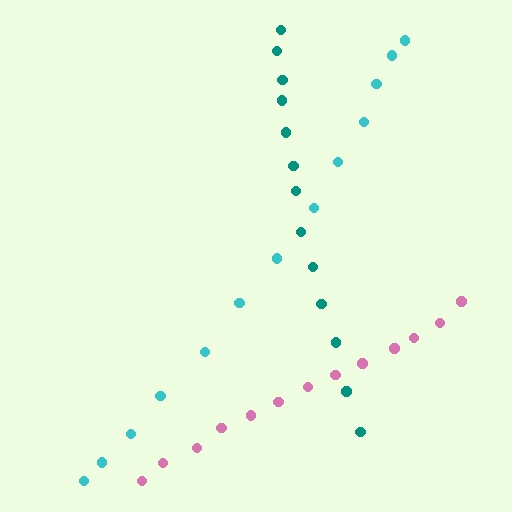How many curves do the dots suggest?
There are 3 distinct paths.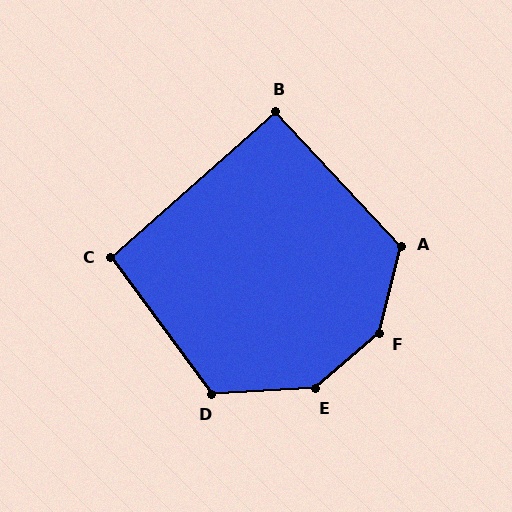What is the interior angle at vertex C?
Approximately 95 degrees (approximately right).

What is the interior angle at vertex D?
Approximately 123 degrees (obtuse).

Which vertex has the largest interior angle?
F, at approximately 145 degrees.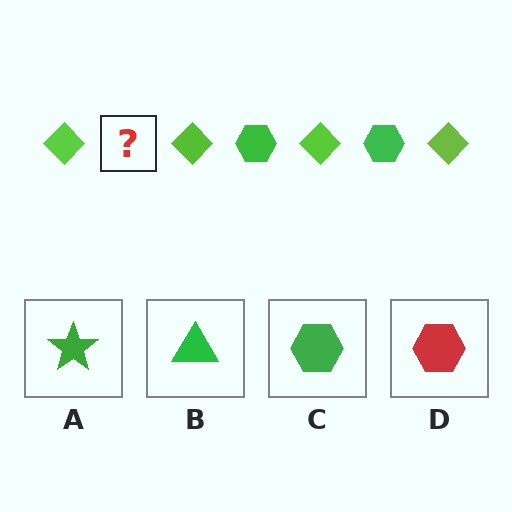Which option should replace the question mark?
Option C.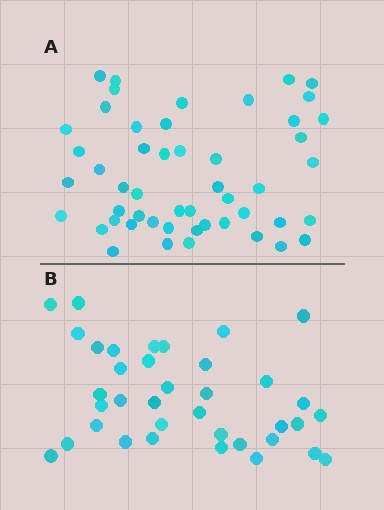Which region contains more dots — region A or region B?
Region A (the top region) has more dots.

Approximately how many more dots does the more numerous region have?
Region A has approximately 15 more dots than region B.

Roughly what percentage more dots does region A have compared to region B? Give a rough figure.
About 35% more.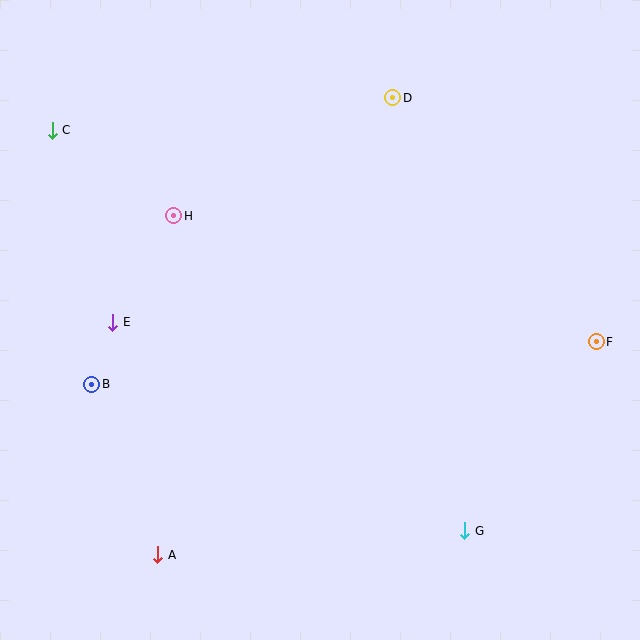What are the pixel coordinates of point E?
Point E is at (113, 322).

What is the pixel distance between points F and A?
The distance between F and A is 487 pixels.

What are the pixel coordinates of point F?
Point F is at (596, 342).